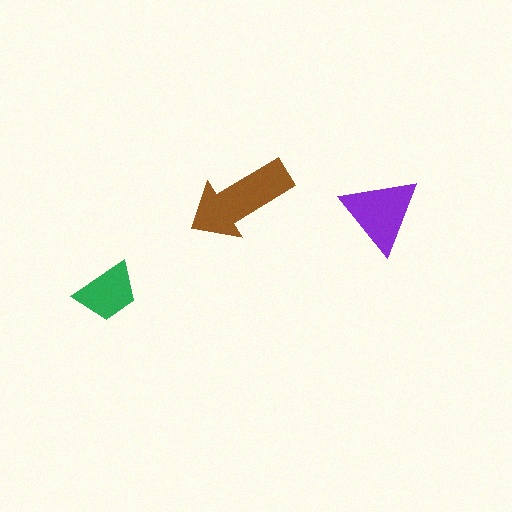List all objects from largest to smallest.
The brown arrow, the purple triangle, the green trapezoid.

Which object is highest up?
The brown arrow is topmost.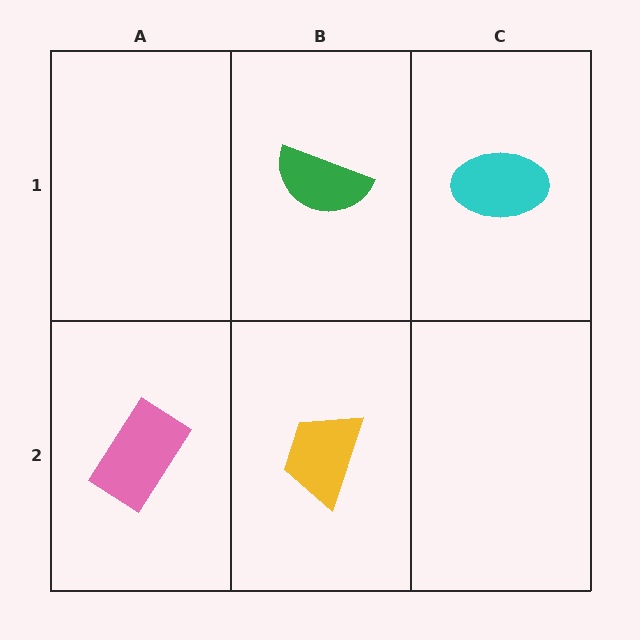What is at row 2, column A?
A pink rectangle.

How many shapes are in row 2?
2 shapes.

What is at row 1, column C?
A cyan ellipse.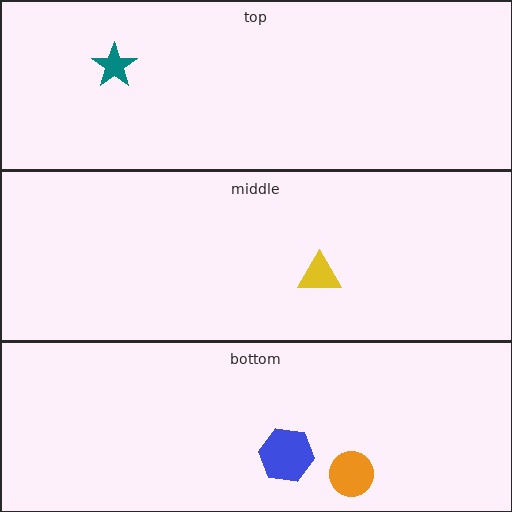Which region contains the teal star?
The top region.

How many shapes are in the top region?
1.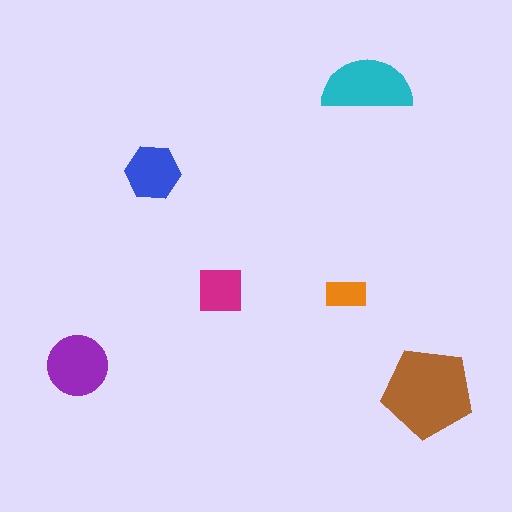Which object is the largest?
The brown pentagon.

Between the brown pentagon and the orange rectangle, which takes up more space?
The brown pentagon.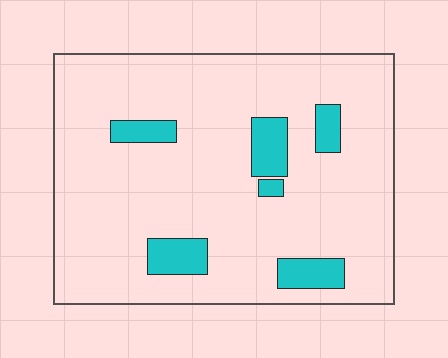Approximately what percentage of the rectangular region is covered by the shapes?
Approximately 10%.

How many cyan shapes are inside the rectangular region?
6.